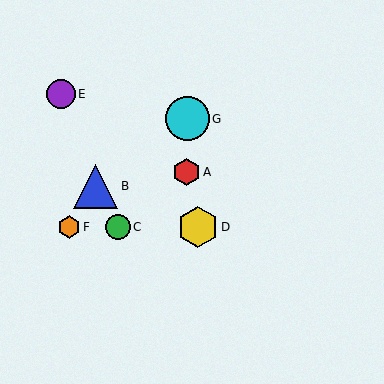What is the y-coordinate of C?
Object C is at y≈227.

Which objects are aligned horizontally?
Objects C, D, F are aligned horizontally.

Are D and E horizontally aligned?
No, D is at y≈227 and E is at y≈94.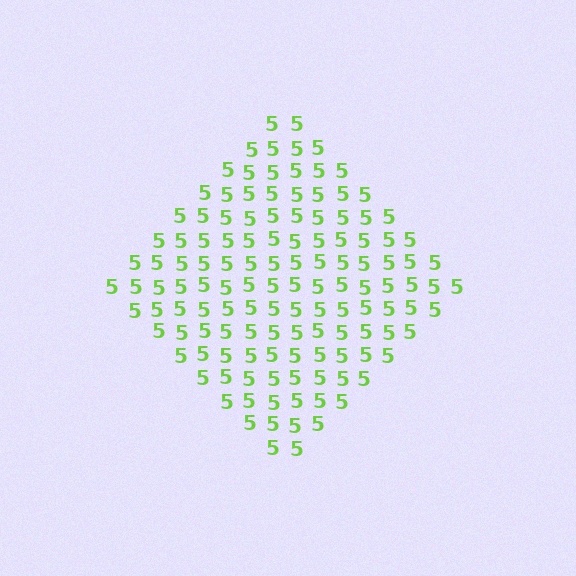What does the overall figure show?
The overall figure shows a diamond.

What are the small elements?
The small elements are digit 5's.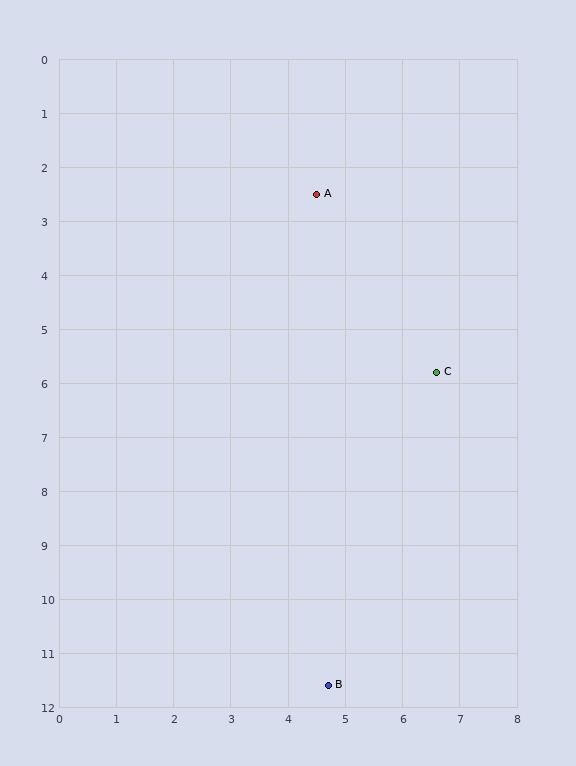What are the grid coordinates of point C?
Point C is at approximately (6.6, 5.8).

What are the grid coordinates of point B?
Point B is at approximately (4.7, 11.6).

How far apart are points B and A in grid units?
Points B and A are about 9.1 grid units apart.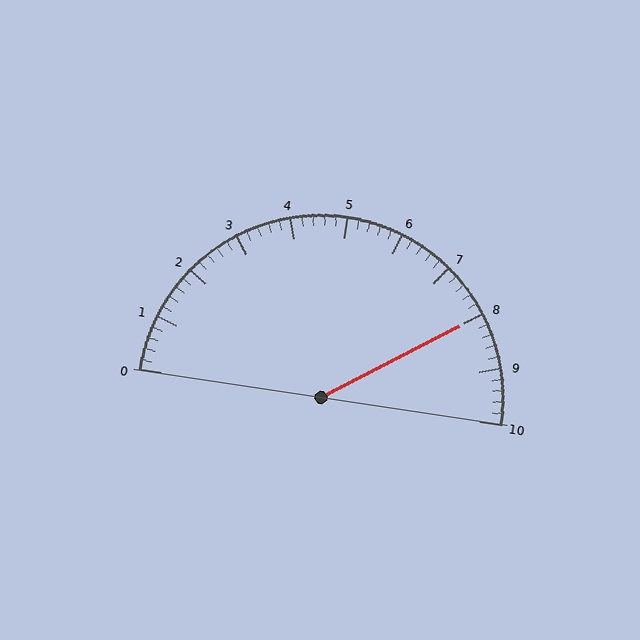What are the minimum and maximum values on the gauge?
The gauge ranges from 0 to 10.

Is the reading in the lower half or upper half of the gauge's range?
The reading is in the upper half of the range (0 to 10).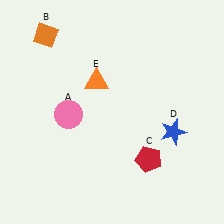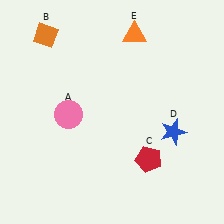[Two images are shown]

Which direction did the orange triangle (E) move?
The orange triangle (E) moved up.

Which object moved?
The orange triangle (E) moved up.